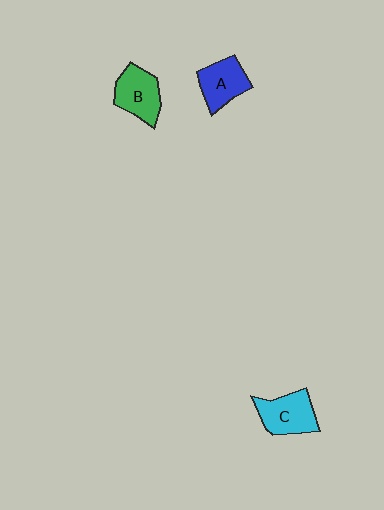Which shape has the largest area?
Shape C (cyan).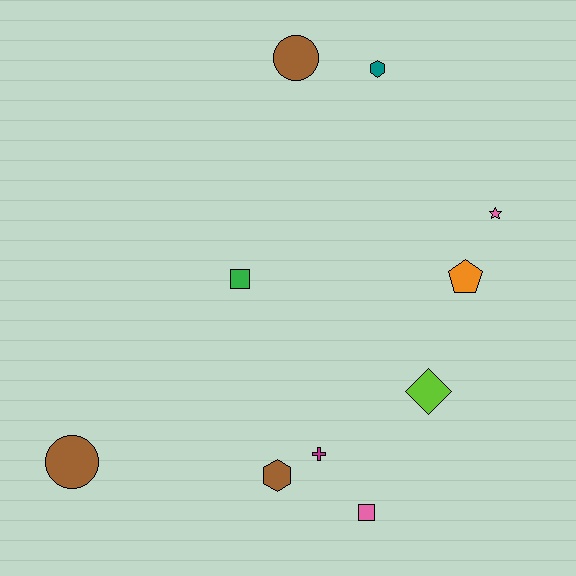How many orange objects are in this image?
There is 1 orange object.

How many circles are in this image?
There are 2 circles.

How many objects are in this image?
There are 10 objects.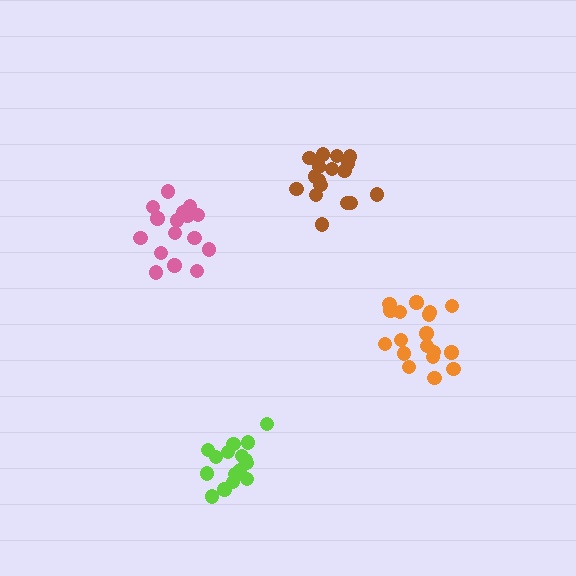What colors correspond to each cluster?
The clusters are colored: lime, orange, brown, pink.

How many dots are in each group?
Group 1: 17 dots, Group 2: 18 dots, Group 3: 17 dots, Group 4: 16 dots (68 total).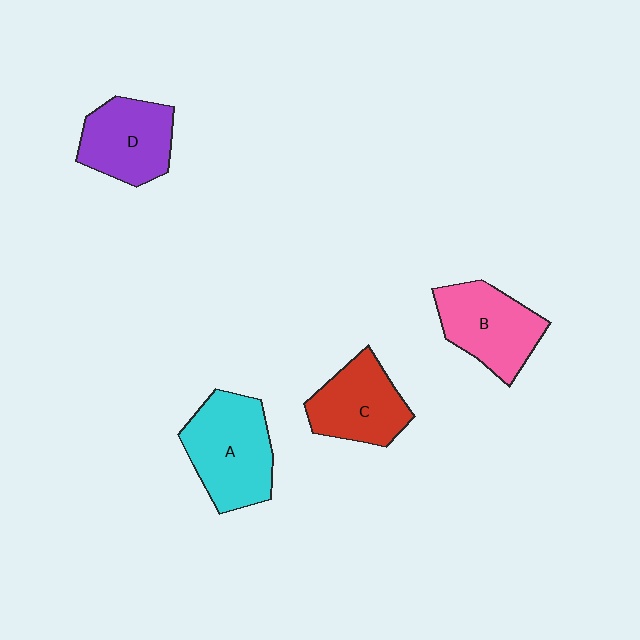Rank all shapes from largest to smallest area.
From largest to smallest: A (cyan), B (pink), C (red), D (purple).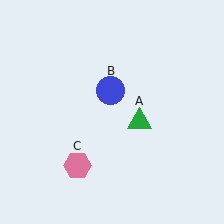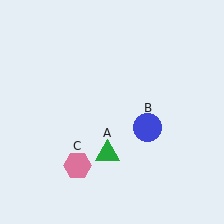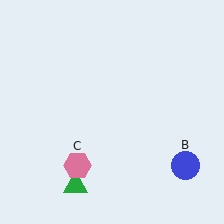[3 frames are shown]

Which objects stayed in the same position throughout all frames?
Pink hexagon (object C) remained stationary.